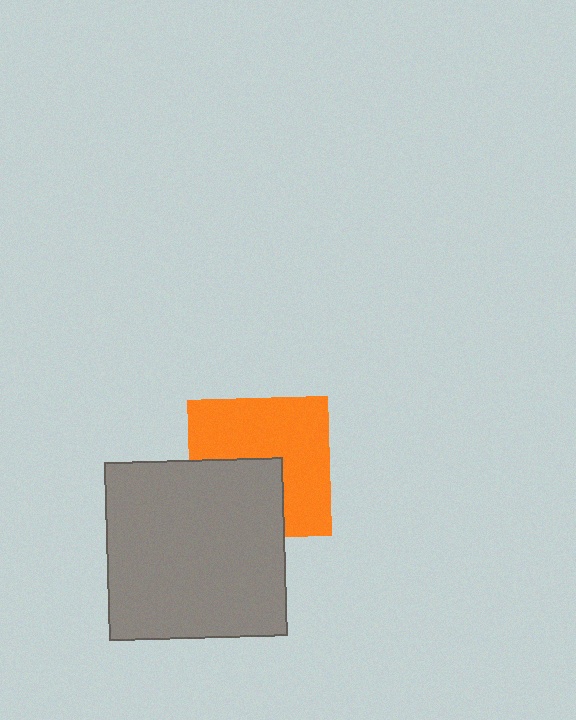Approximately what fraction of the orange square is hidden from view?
Roughly 38% of the orange square is hidden behind the gray square.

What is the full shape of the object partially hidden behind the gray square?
The partially hidden object is an orange square.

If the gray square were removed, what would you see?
You would see the complete orange square.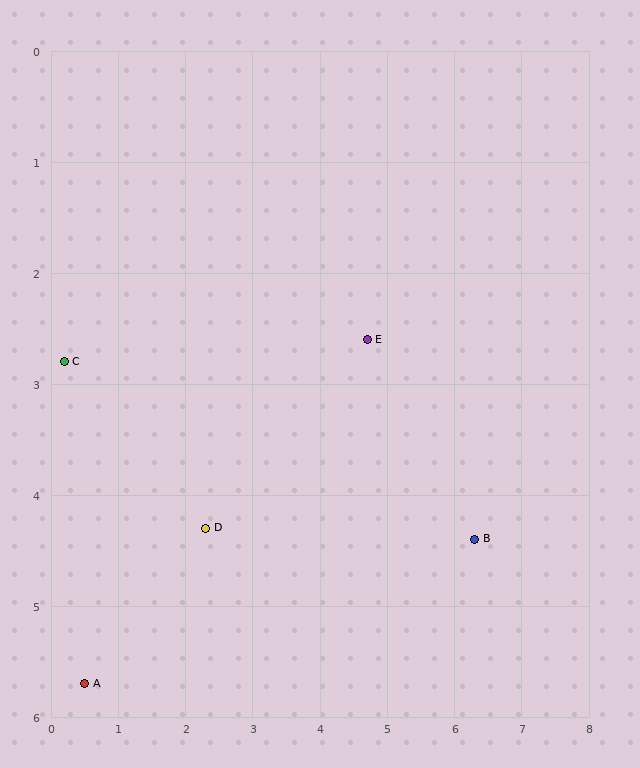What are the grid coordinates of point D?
Point D is at approximately (2.3, 4.3).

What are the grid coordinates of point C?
Point C is at approximately (0.2, 2.8).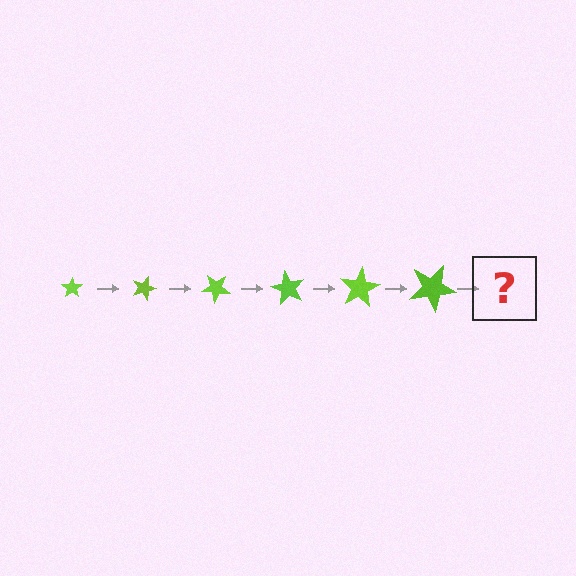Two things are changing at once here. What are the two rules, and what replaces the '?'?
The two rules are that the star grows larger each step and it rotates 20 degrees each step. The '?' should be a star, larger than the previous one and rotated 120 degrees from the start.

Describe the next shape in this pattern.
It should be a star, larger than the previous one and rotated 120 degrees from the start.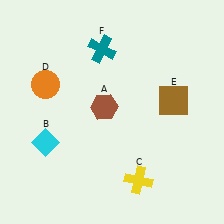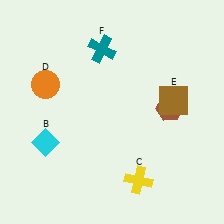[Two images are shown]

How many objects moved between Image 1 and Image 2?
1 object moved between the two images.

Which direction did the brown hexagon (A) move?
The brown hexagon (A) moved right.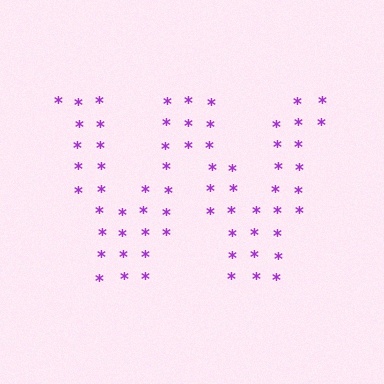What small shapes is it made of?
It is made of small asterisks.